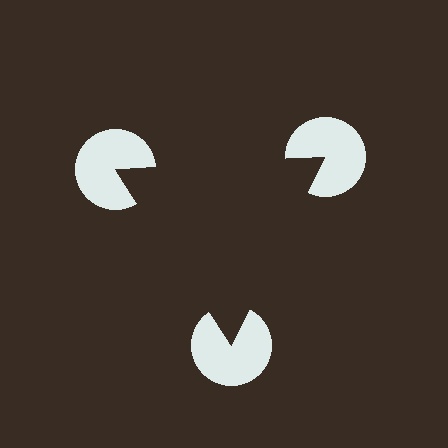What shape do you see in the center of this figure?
An illusory triangle — its edges are inferred from the aligned wedge cuts in the pac-man discs, not physically drawn.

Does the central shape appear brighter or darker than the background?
It typically appears slightly darker than the background, even though no actual brightness change is drawn.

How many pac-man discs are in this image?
There are 3 — one at each vertex of the illusory triangle.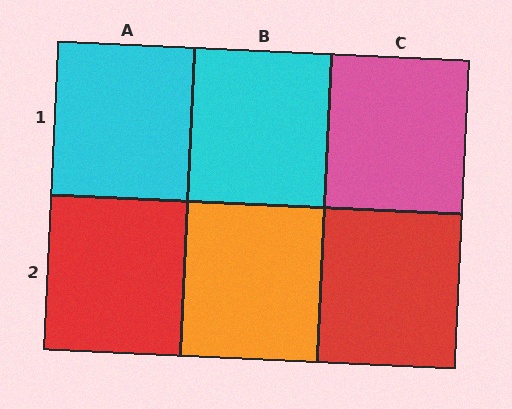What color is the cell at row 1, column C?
Pink.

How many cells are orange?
1 cell is orange.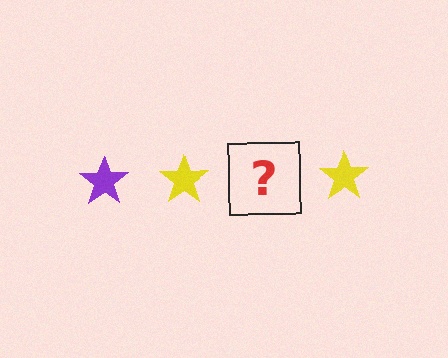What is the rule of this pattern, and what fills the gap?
The rule is that the pattern cycles through purple, yellow stars. The gap should be filled with a purple star.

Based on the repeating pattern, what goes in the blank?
The blank should be a purple star.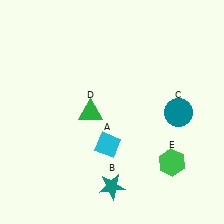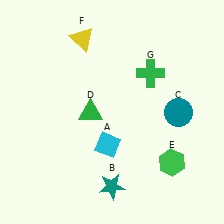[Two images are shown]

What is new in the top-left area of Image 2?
A yellow triangle (F) was added in the top-left area of Image 2.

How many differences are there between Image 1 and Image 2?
There are 2 differences between the two images.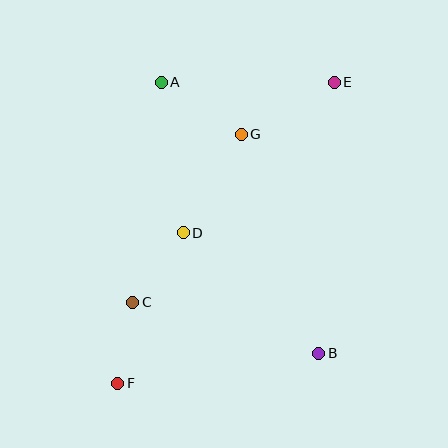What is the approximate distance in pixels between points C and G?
The distance between C and G is approximately 200 pixels.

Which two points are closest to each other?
Points C and F are closest to each other.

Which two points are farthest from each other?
Points E and F are farthest from each other.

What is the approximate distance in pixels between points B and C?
The distance between B and C is approximately 193 pixels.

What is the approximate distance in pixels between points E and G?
The distance between E and G is approximately 106 pixels.